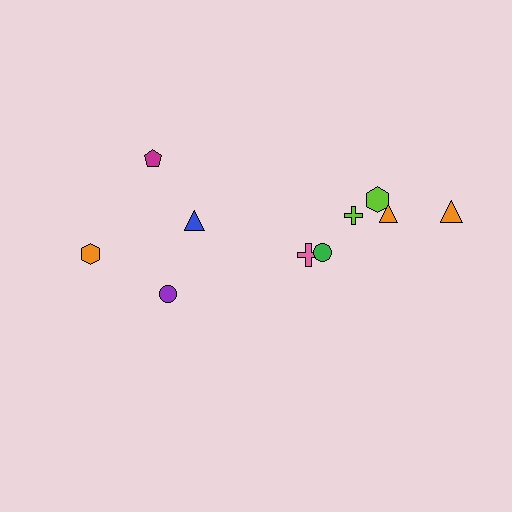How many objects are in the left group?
There are 4 objects.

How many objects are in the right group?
There are 6 objects.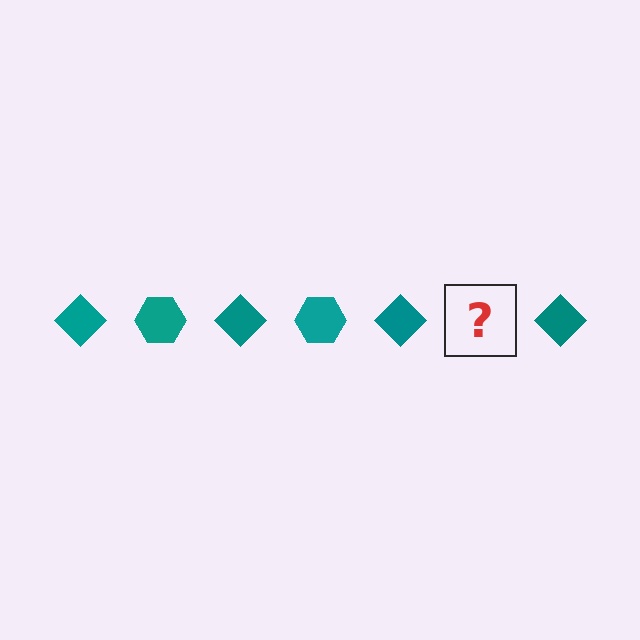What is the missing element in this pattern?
The missing element is a teal hexagon.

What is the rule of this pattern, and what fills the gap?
The rule is that the pattern cycles through diamond, hexagon shapes in teal. The gap should be filled with a teal hexagon.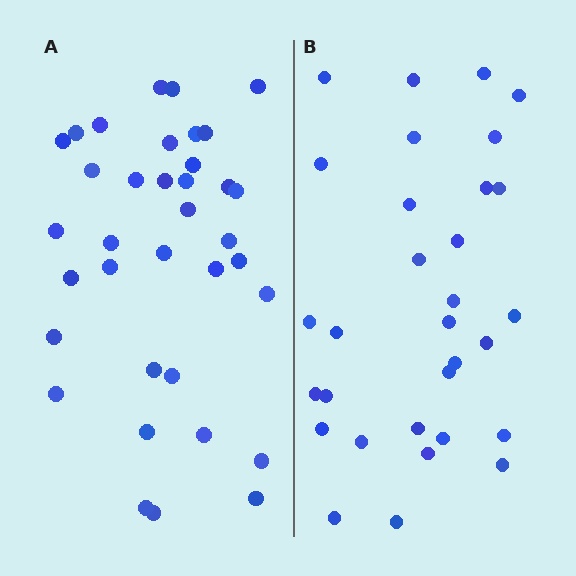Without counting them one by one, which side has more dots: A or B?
Region A (the left region) has more dots.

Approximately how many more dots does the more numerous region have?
Region A has about 5 more dots than region B.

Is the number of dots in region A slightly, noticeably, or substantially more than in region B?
Region A has only slightly more — the two regions are fairly close. The ratio is roughly 1.2 to 1.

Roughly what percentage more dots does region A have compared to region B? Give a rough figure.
About 15% more.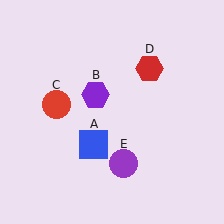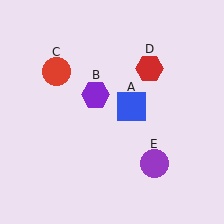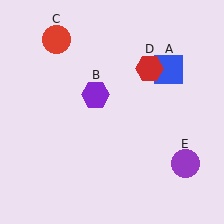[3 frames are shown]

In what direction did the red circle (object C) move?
The red circle (object C) moved up.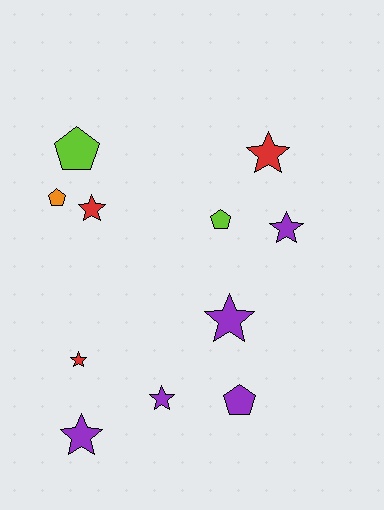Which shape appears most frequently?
Star, with 7 objects.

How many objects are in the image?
There are 11 objects.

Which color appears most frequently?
Purple, with 5 objects.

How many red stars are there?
There are 3 red stars.